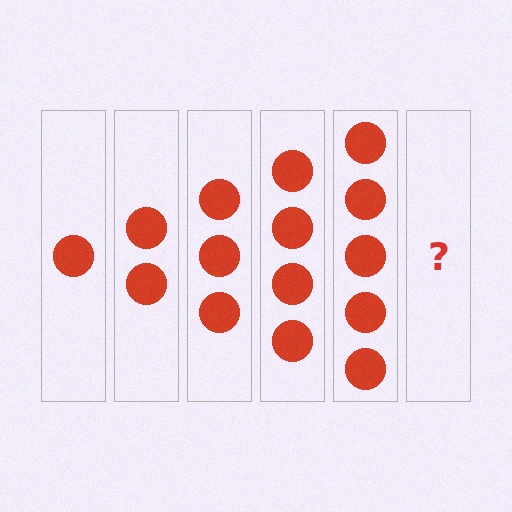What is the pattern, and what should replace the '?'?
The pattern is that each step adds one more circle. The '?' should be 6 circles.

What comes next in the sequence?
The next element should be 6 circles.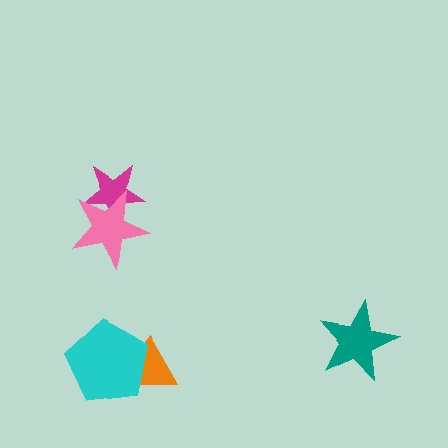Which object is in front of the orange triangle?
The cyan pentagon is in front of the orange triangle.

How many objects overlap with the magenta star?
1 object overlaps with the magenta star.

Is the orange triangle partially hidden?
Yes, it is partially covered by another shape.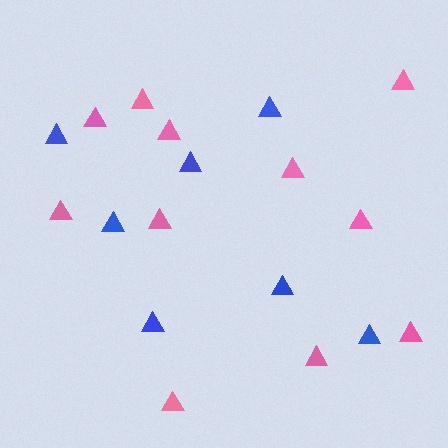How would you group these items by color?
There are 2 groups: one group of pink triangles (11) and one group of blue triangles (7).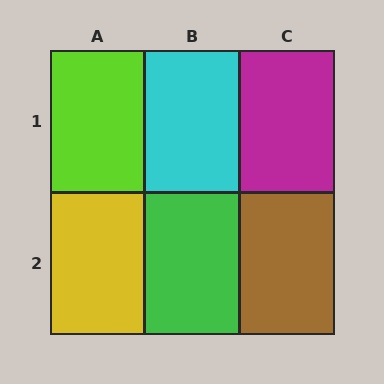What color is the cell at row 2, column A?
Yellow.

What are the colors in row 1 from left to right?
Lime, cyan, magenta.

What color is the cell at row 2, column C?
Brown.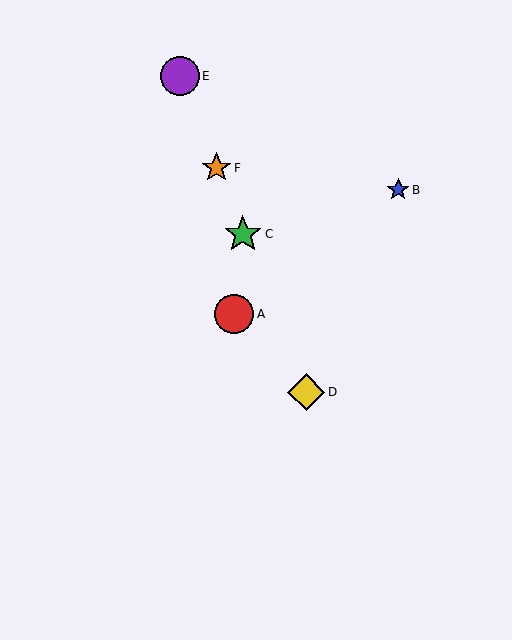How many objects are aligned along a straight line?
4 objects (C, D, E, F) are aligned along a straight line.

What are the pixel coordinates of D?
Object D is at (306, 392).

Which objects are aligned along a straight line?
Objects C, D, E, F are aligned along a straight line.